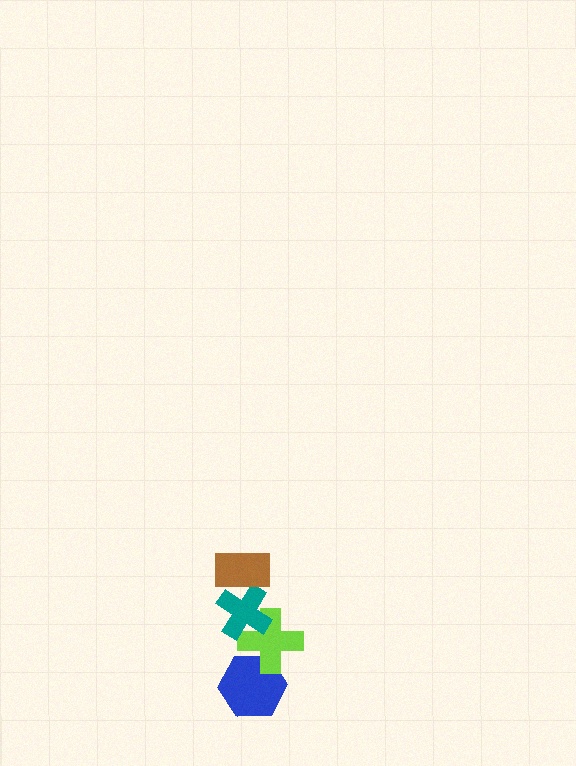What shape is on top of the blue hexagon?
The lime cross is on top of the blue hexagon.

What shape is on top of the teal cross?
The brown rectangle is on top of the teal cross.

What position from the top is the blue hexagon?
The blue hexagon is 4th from the top.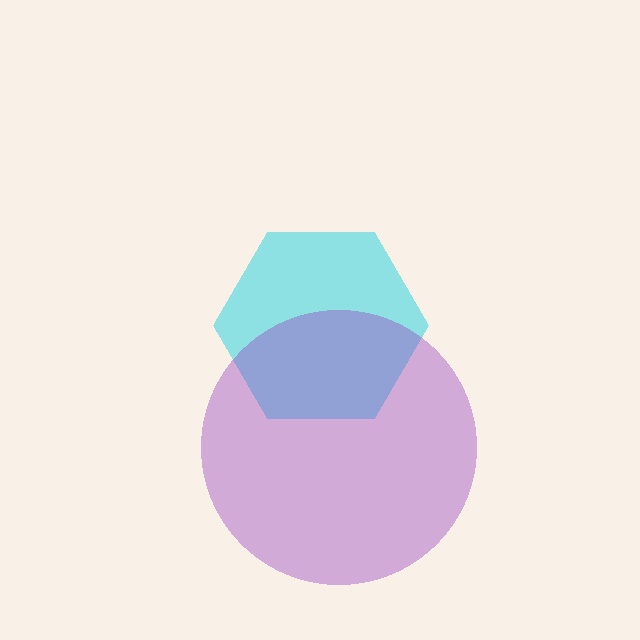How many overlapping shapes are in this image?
There are 2 overlapping shapes in the image.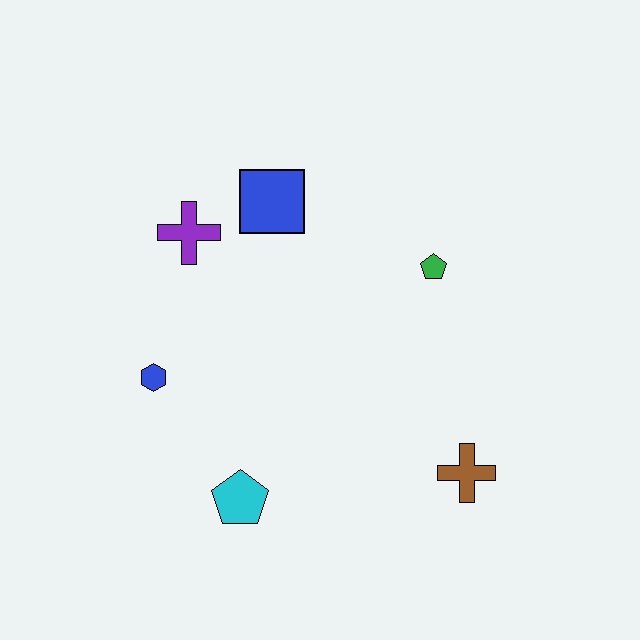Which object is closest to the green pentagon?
The blue square is closest to the green pentagon.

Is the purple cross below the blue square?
Yes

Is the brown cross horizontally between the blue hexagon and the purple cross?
No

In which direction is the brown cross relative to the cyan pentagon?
The brown cross is to the right of the cyan pentagon.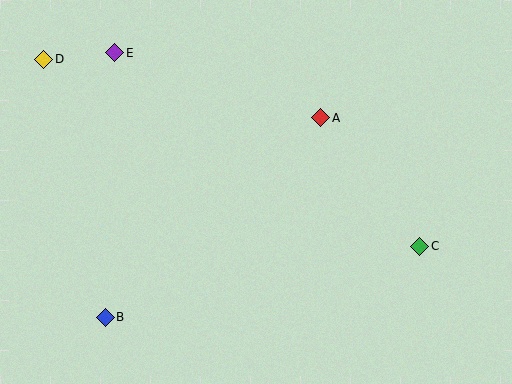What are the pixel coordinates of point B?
Point B is at (105, 317).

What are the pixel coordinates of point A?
Point A is at (321, 118).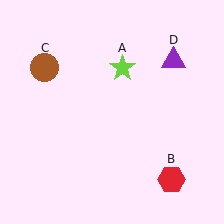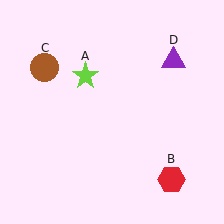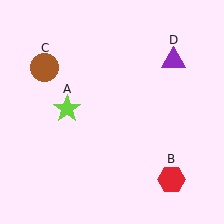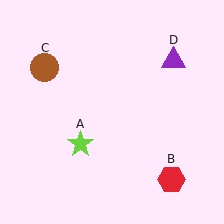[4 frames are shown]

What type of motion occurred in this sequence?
The lime star (object A) rotated counterclockwise around the center of the scene.